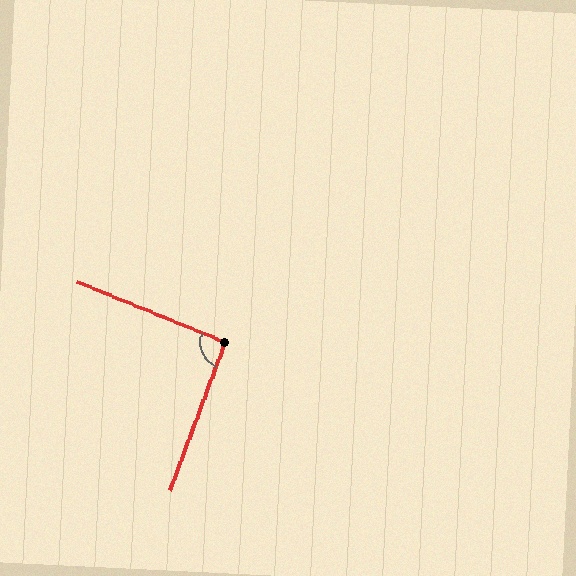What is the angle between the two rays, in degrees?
Approximately 92 degrees.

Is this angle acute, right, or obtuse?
It is approximately a right angle.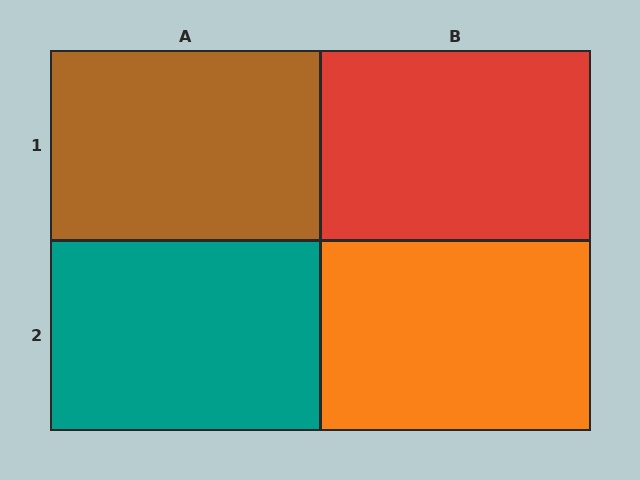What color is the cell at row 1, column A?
Brown.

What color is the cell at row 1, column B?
Red.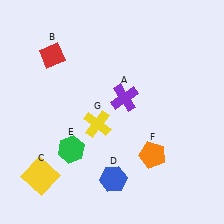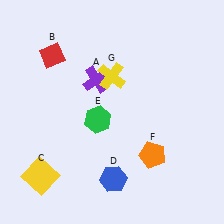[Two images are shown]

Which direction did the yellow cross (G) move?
The yellow cross (G) moved up.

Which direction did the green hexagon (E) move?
The green hexagon (E) moved up.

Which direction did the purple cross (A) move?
The purple cross (A) moved left.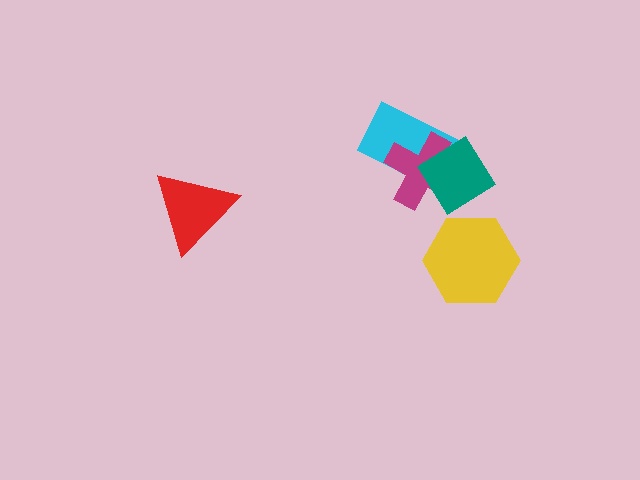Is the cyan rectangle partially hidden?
Yes, it is partially covered by another shape.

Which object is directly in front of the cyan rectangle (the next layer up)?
The magenta cross is directly in front of the cyan rectangle.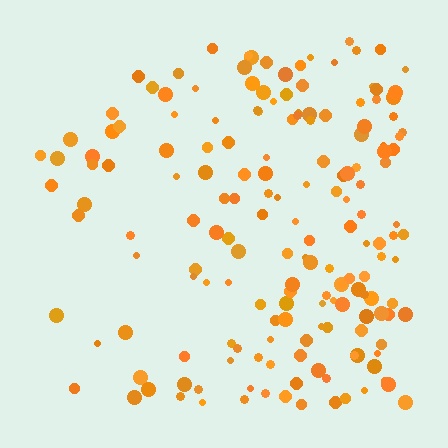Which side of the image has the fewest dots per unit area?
The left.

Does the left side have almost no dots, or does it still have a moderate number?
Still a moderate number, just noticeably fewer than the right.